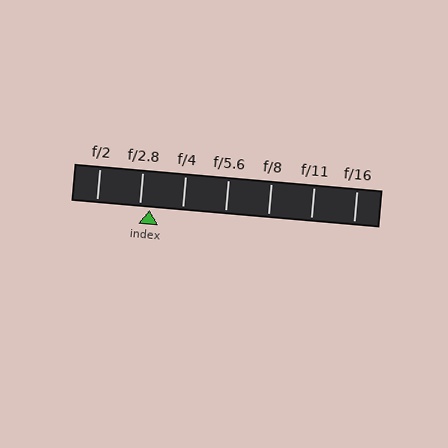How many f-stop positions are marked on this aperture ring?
There are 7 f-stop positions marked.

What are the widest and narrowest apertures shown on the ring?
The widest aperture shown is f/2 and the narrowest is f/16.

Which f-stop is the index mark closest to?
The index mark is closest to f/2.8.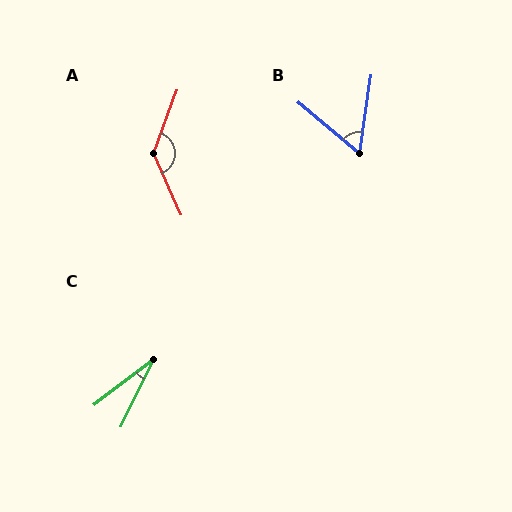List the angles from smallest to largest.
C (27°), B (58°), A (136°).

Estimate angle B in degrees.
Approximately 58 degrees.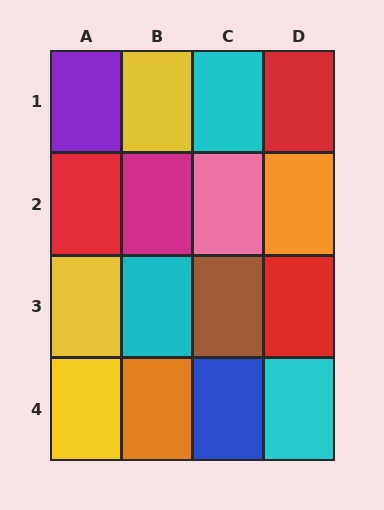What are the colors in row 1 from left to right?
Purple, yellow, cyan, red.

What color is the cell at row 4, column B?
Orange.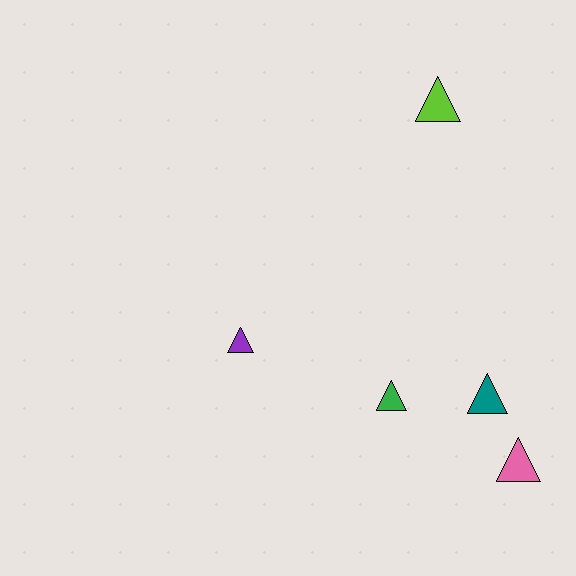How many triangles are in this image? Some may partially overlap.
There are 5 triangles.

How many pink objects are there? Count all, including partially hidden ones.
There is 1 pink object.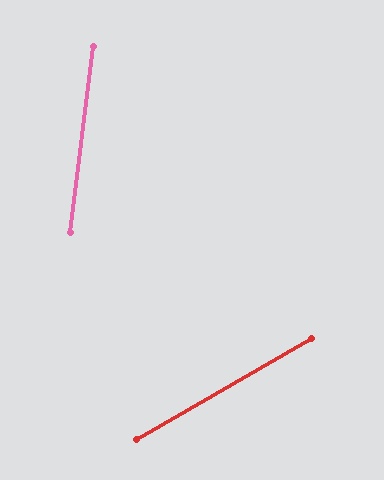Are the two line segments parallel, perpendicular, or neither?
Neither parallel nor perpendicular — they differ by about 53°.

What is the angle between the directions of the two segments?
Approximately 53 degrees.